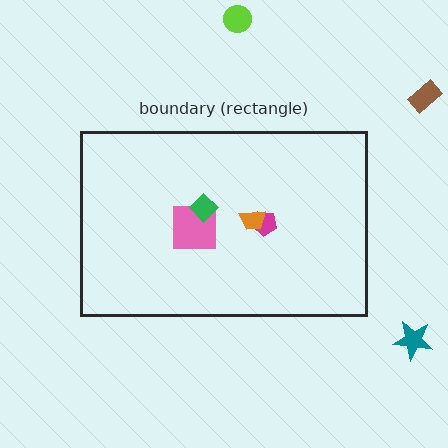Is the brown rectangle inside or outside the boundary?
Outside.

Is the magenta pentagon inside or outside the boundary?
Inside.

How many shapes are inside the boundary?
4 inside, 3 outside.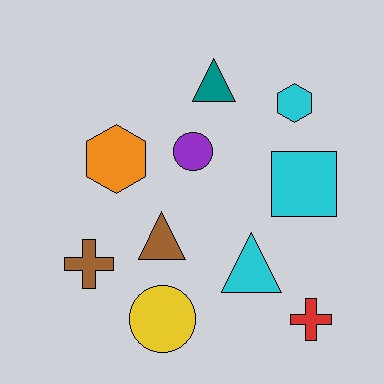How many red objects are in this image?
There is 1 red object.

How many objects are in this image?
There are 10 objects.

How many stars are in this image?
There are no stars.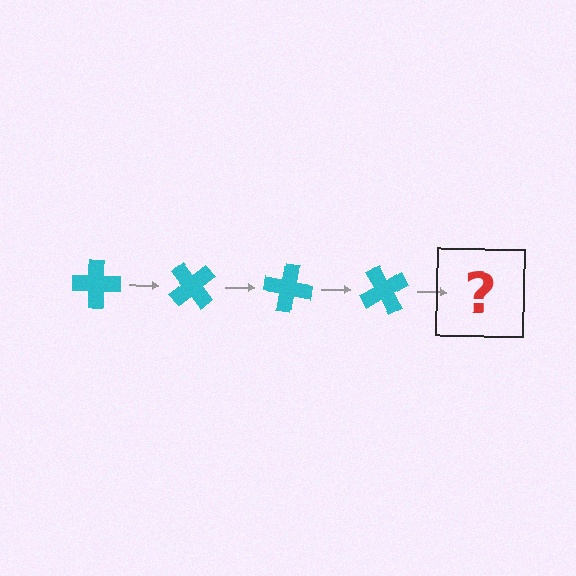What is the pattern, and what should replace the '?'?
The pattern is that the cross rotates 50 degrees each step. The '?' should be a cyan cross rotated 200 degrees.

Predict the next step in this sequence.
The next step is a cyan cross rotated 200 degrees.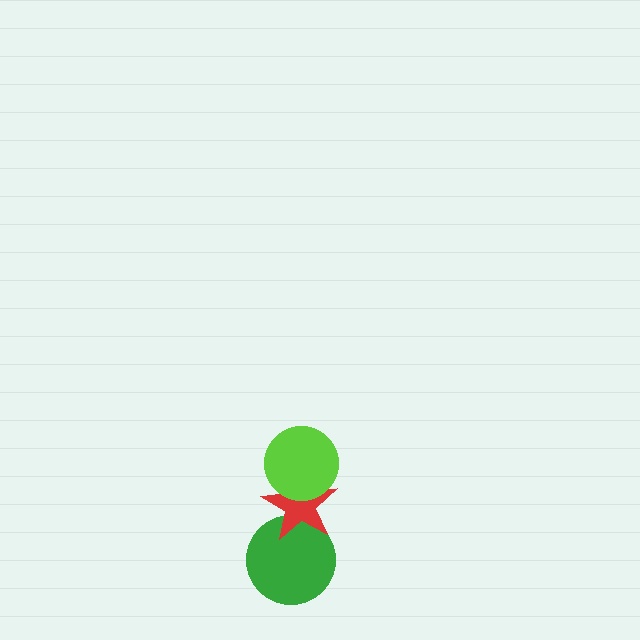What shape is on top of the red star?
The lime circle is on top of the red star.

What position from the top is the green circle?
The green circle is 3rd from the top.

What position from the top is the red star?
The red star is 2nd from the top.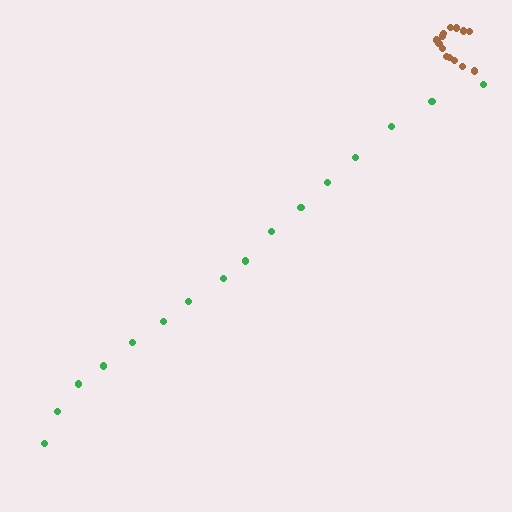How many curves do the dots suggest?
There are 2 distinct paths.